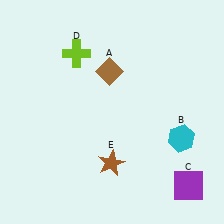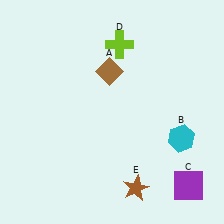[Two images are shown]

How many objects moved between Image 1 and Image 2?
2 objects moved between the two images.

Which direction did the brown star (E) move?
The brown star (E) moved down.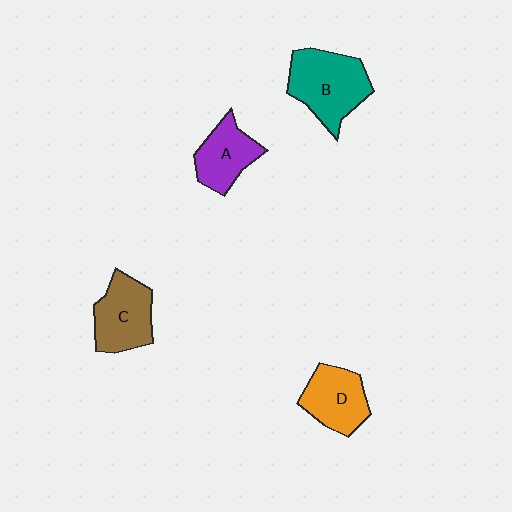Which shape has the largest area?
Shape B (teal).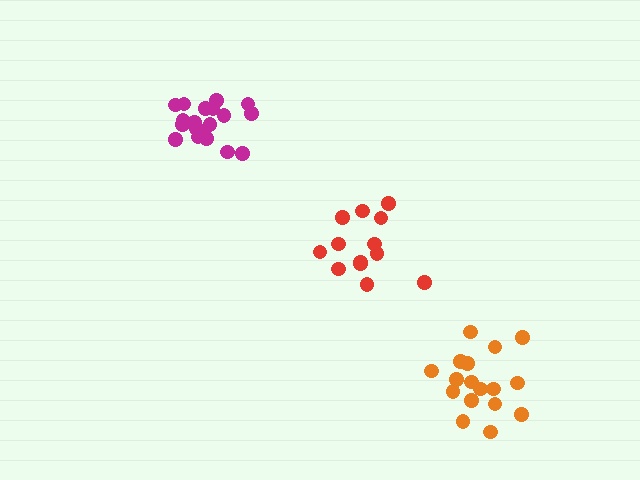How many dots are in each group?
Group 1: 13 dots, Group 2: 19 dots, Group 3: 17 dots (49 total).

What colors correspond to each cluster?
The clusters are colored: red, magenta, orange.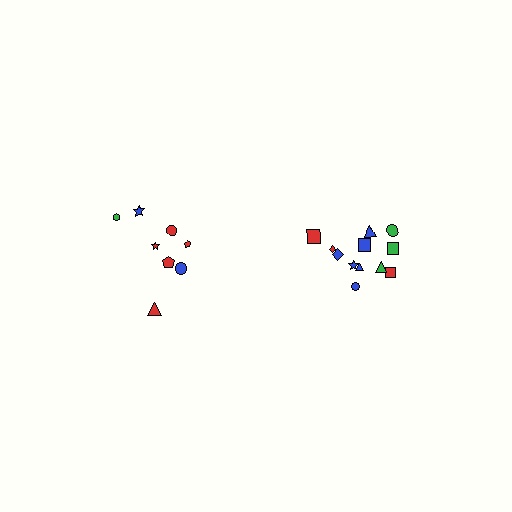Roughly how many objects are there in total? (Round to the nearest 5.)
Roughly 20 objects in total.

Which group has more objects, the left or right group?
The right group.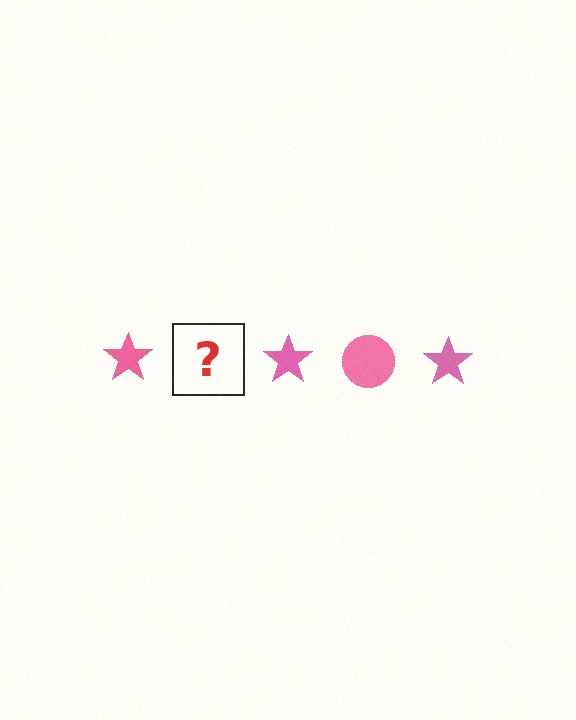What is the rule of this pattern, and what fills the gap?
The rule is that the pattern cycles through star, circle shapes in pink. The gap should be filled with a pink circle.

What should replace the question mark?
The question mark should be replaced with a pink circle.